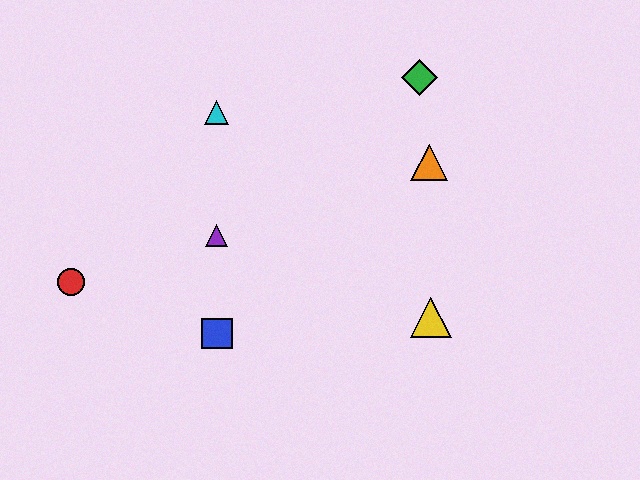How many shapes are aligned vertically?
3 shapes (the blue square, the purple triangle, the cyan triangle) are aligned vertically.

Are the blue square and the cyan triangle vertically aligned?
Yes, both are at x≈217.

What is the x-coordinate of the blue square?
The blue square is at x≈217.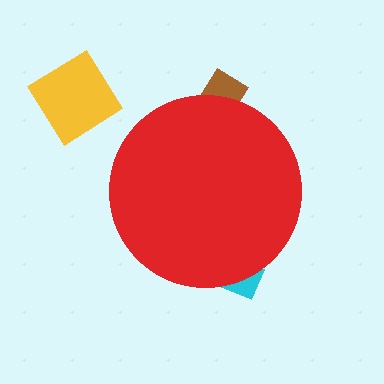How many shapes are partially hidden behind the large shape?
2 shapes are partially hidden.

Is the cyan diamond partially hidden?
Yes, the cyan diamond is partially hidden behind the red circle.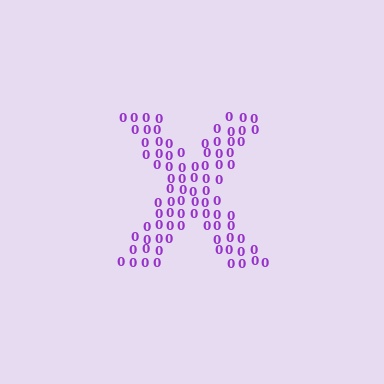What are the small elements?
The small elements are digit 0's.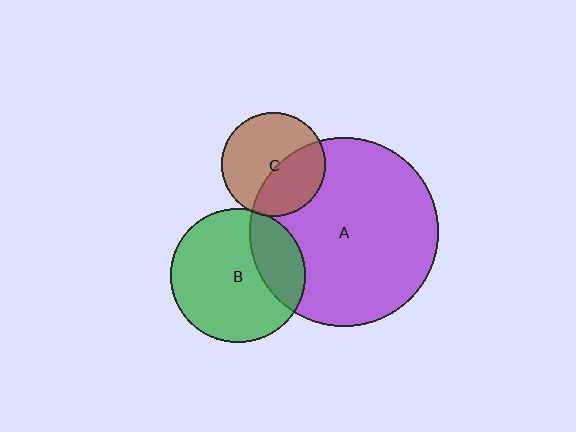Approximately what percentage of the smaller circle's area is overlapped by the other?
Approximately 5%.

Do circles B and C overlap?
Yes.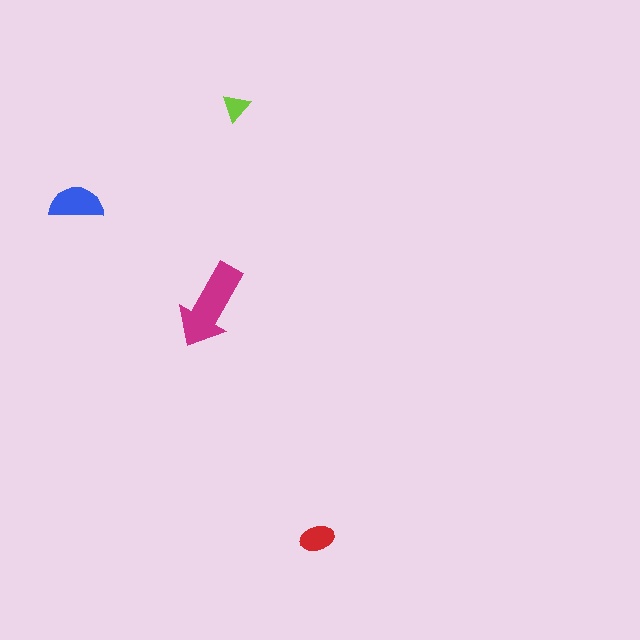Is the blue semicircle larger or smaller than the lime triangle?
Larger.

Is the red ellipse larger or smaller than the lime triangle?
Larger.